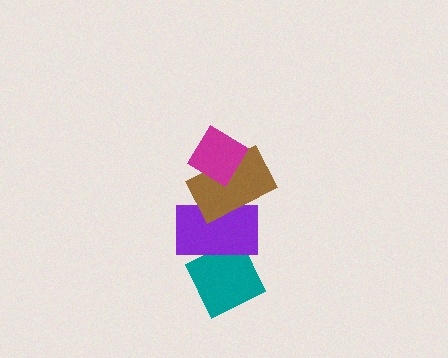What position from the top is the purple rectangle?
The purple rectangle is 3rd from the top.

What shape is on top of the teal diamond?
The purple rectangle is on top of the teal diamond.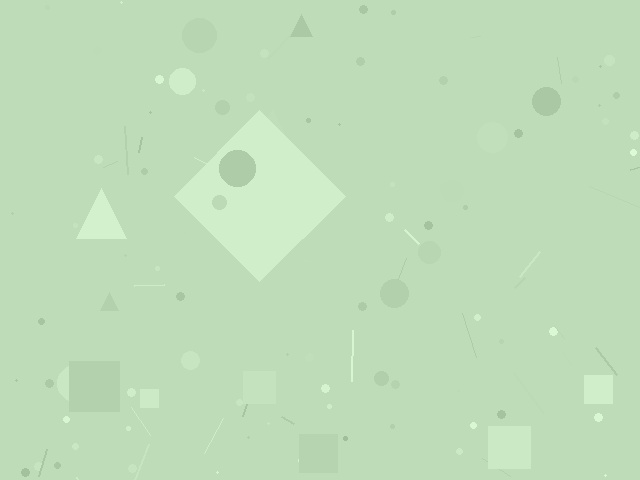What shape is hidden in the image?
A diamond is hidden in the image.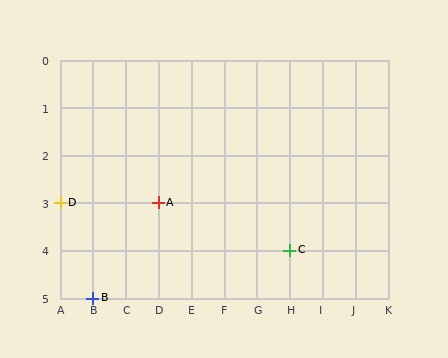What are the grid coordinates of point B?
Point B is at grid coordinates (B, 5).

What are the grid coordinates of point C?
Point C is at grid coordinates (H, 4).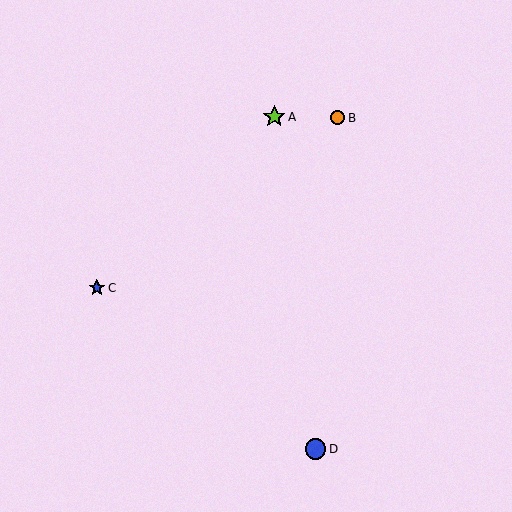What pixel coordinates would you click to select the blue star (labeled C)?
Click at (97, 288) to select the blue star C.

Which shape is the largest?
The lime star (labeled A) is the largest.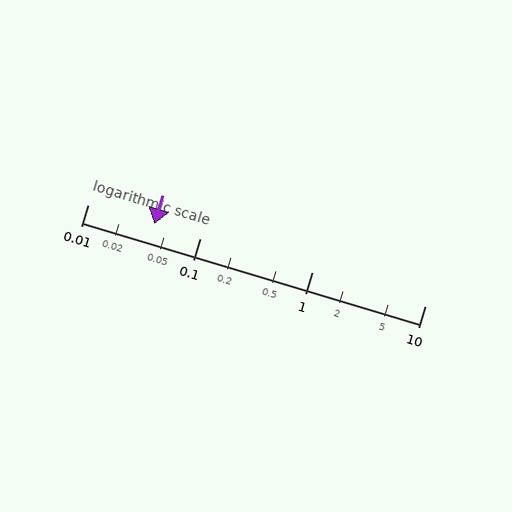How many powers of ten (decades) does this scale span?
The scale spans 3 decades, from 0.01 to 10.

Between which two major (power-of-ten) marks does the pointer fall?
The pointer is between 0.01 and 0.1.